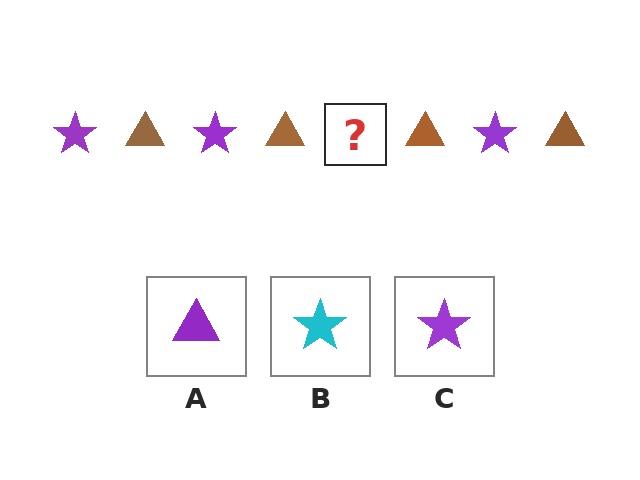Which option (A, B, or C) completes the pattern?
C.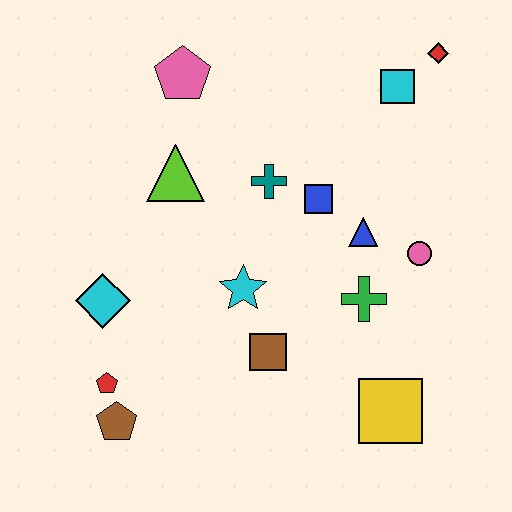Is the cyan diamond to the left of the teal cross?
Yes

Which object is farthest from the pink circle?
The brown pentagon is farthest from the pink circle.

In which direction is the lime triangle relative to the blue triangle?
The lime triangle is to the left of the blue triangle.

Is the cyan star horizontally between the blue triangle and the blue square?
No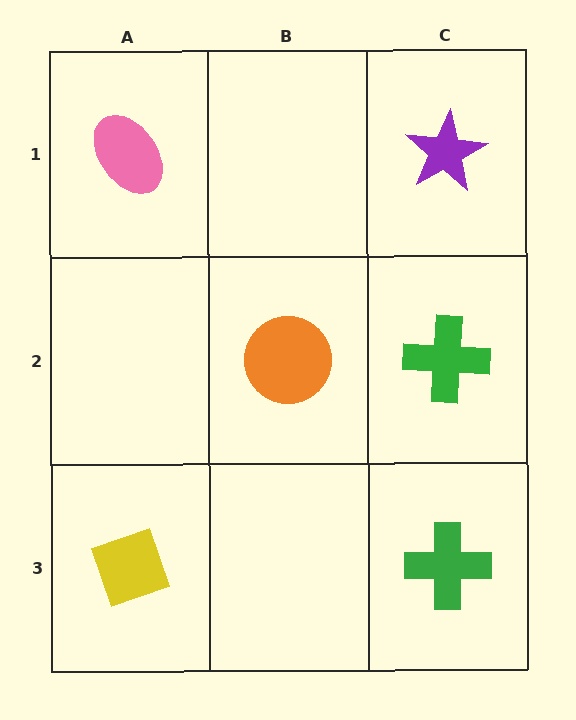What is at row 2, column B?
An orange circle.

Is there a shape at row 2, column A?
No, that cell is empty.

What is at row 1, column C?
A purple star.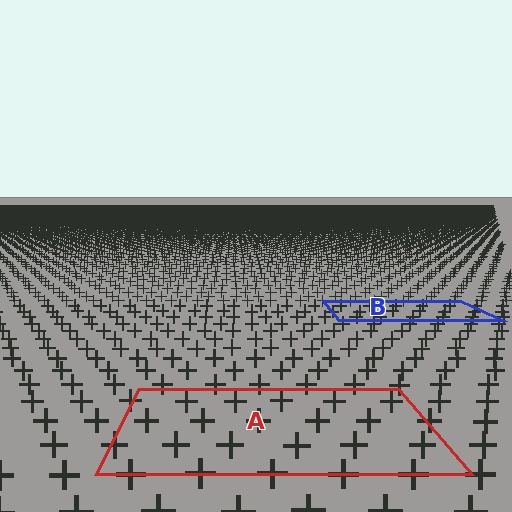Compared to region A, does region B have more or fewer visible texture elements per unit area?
Region B has more texture elements per unit area — they are packed more densely because it is farther away.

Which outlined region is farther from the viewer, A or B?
Region B is farther from the viewer — the texture elements inside it appear smaller and more densely packed.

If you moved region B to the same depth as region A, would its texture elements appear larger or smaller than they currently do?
They would appear larger. At a closer depth, the same texture elements are projected at a bigger on-screen size.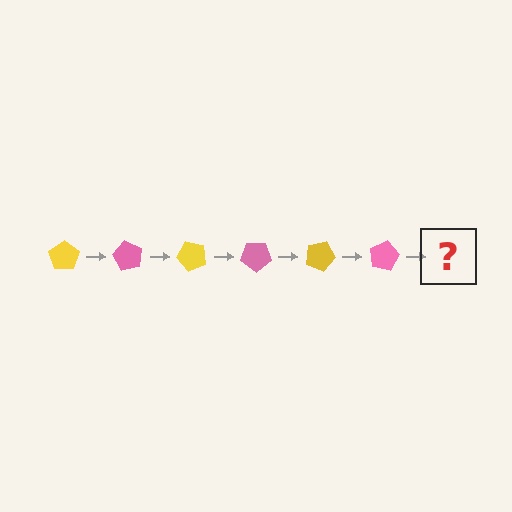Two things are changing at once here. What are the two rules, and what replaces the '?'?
The two rules are that it rotates 60 degrees each step and the color cycles through yellow and pink. The '?' should be a yellow pentagon, rotated 360 degrees from the start.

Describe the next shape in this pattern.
It should be a yellow pentagon, rotated 360 degrees from the start.